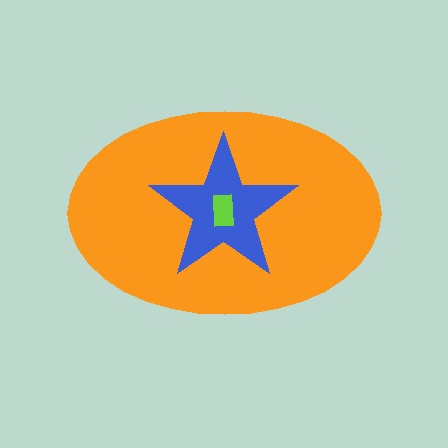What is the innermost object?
The lime rectangle.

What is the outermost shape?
The orange ellipse.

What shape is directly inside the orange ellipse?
The blue star.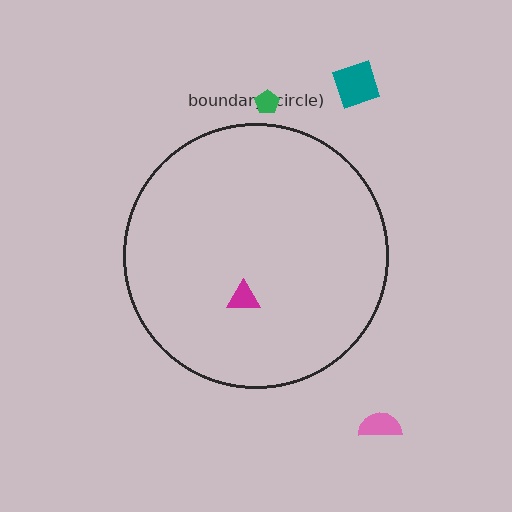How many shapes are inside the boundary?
1 inside, 3 outside.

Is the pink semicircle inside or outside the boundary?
Outside.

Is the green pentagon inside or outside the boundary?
Outside.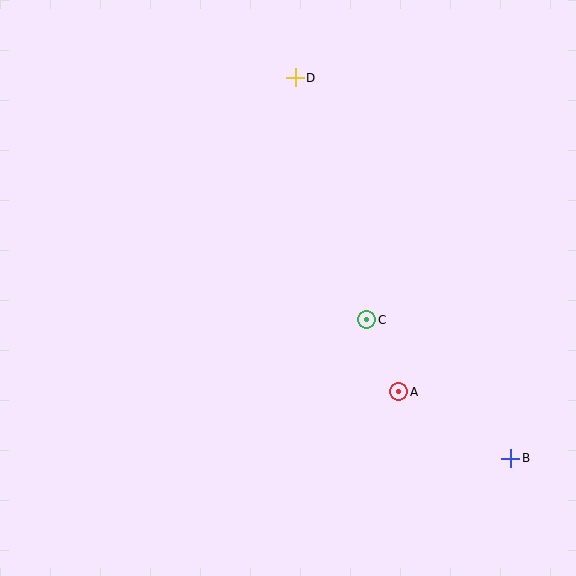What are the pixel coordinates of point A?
Point A is at (399, 392).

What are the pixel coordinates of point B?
Point B is at (511, 458).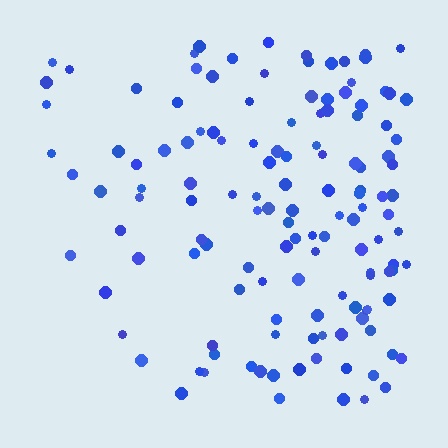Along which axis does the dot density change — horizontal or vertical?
Horizontal.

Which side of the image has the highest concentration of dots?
The right.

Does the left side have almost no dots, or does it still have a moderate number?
Still a moderate number, just noticeably fewer than the right.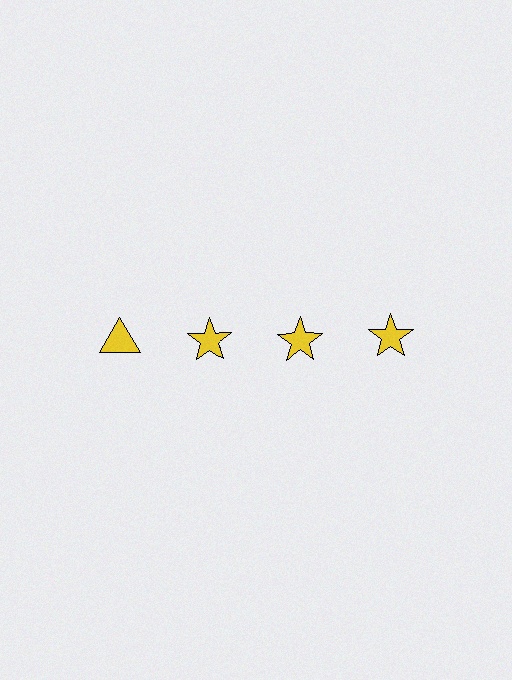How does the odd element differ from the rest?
It has a different shape: triangle instead of star.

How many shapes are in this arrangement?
There are 4 shapes arranged in a grid pattern.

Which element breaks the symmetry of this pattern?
The yellow triangle in the top row, leftmost column breaks the symmetry. All other shapes are yellow stars.